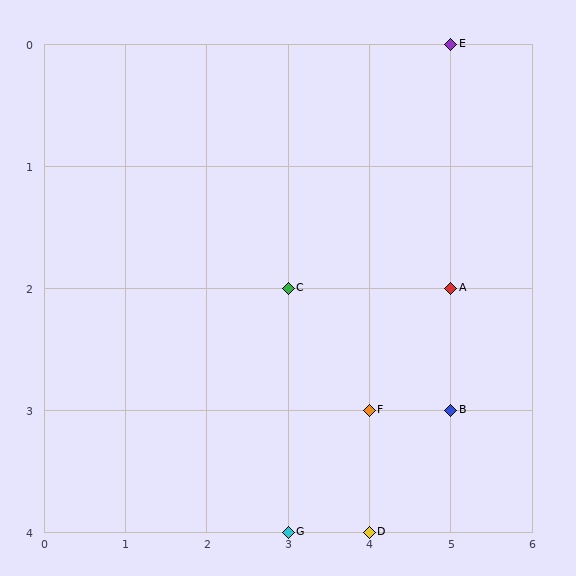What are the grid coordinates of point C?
Point C is at grid coordinates (3, 2).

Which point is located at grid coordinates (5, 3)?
Point B is at (5, 3).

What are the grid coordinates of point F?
Point F is at grid coordinates (4, 3).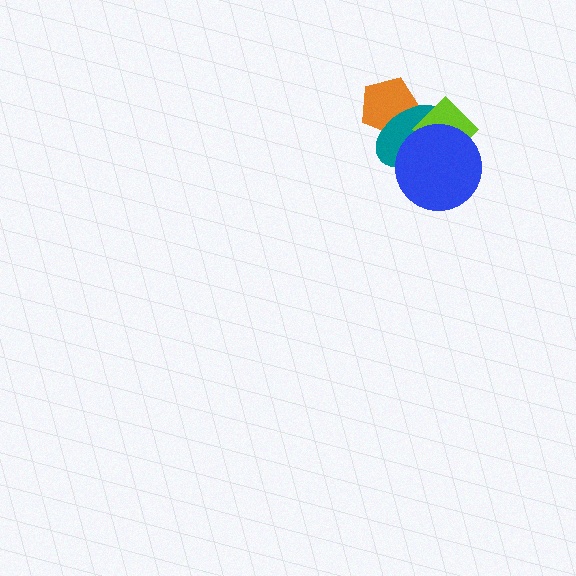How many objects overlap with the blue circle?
2 objects overlap with the blue circle.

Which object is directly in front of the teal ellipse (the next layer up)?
The lime diamond is directly in front of the teal ellipse.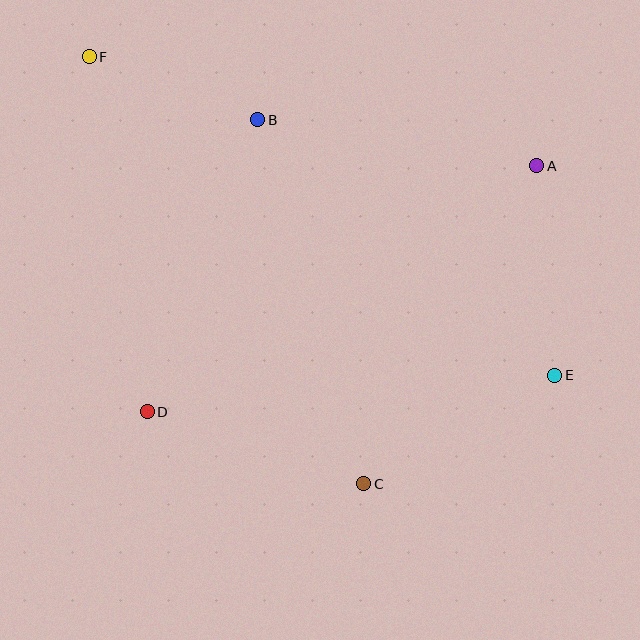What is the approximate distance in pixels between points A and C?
The distance between A and C is approximately 362 pixels.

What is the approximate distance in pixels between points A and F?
The distance between A and F is approximately 461 pixels.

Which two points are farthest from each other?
Points E and F are farthest from each other.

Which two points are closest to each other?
Points B and F are closest to each other.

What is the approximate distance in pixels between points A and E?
The distance between A and E is approximately 210 pixels.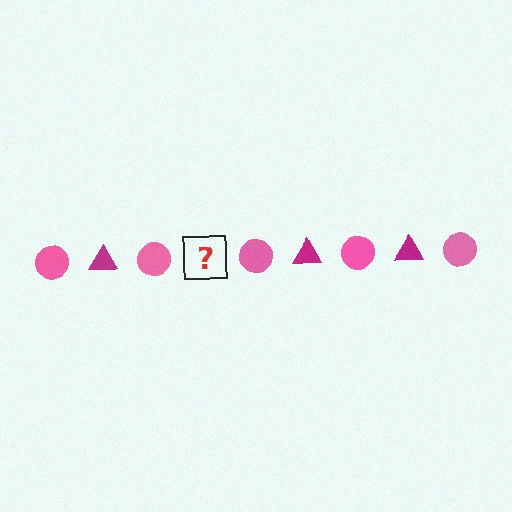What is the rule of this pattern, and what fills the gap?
The rule is that the pattern alternates between pink circle and magenta triangle. The gap should be filled with a magenta triangle.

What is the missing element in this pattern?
The missing element is a magenta triangle.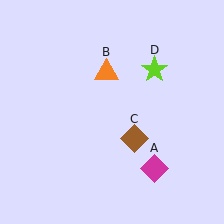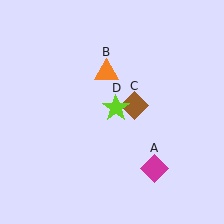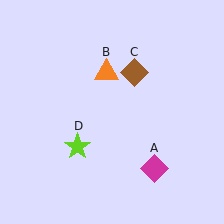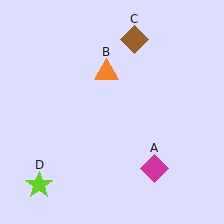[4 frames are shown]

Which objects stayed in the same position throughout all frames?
Magenta diamond (object A) and orange triangle (object B) remained stationary.